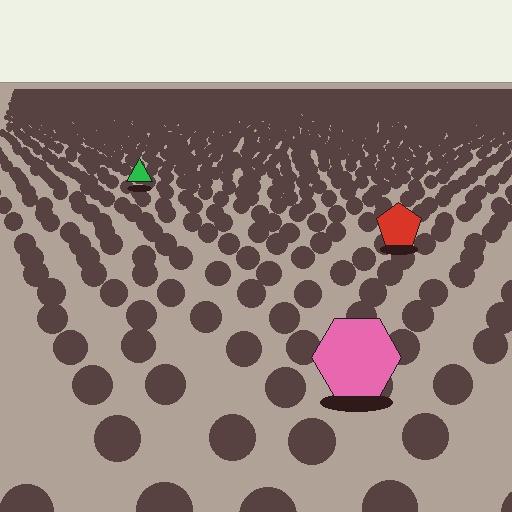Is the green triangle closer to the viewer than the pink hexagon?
No. The pink hexagon is closer — you can tell from the texture gradient: the ground texture is coarser near it.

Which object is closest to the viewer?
The pink hexagon is closest. The texture marks near it are larger and more spread out.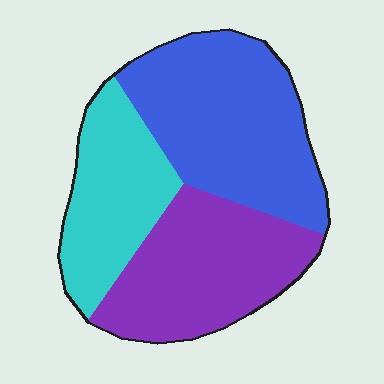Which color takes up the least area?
Cyan, at roughly 25%.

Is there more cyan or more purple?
Purple.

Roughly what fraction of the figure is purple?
Purple covers around 35% of the figure.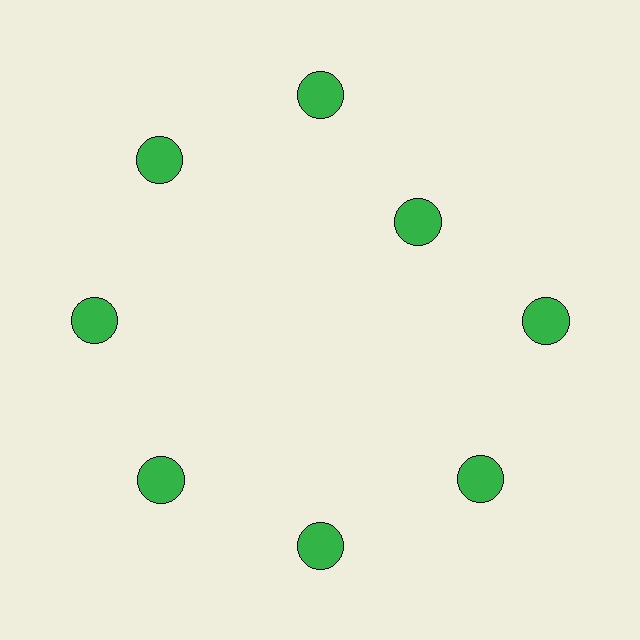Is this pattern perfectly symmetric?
No. The 8 green circles are arranged in a ring, but one element near the 2 o'clock position is pulled inward toward the center, breaking the 8-fold rotational symmetry.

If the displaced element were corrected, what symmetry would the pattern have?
It would have 8-fold rotational symmetry — the pattern would map onto itself every 45 degrees.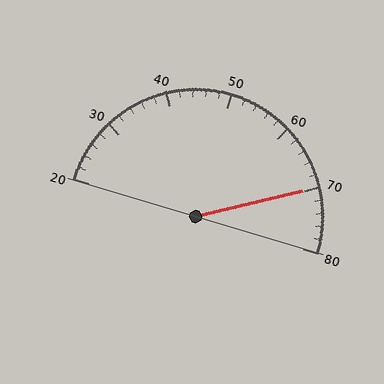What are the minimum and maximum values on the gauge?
The gauge ranges from 20 to 80.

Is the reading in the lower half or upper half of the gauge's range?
The reading is in the upper half of the range (20 to 80).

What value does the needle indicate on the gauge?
The needle indicates approximately 70.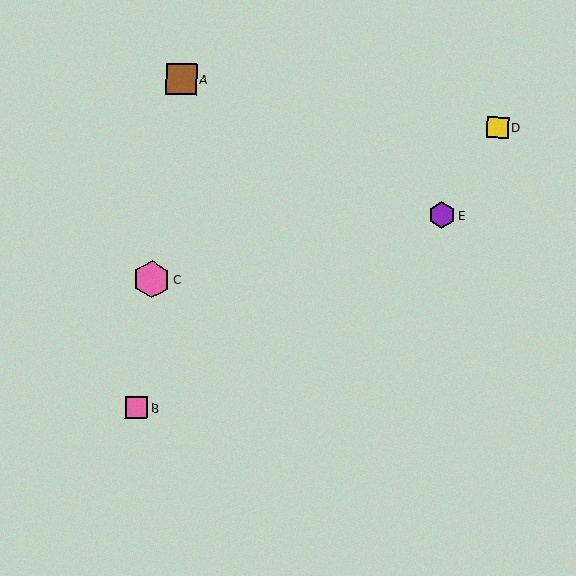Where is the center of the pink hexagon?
The center of the pink hexagon is at (152, 279).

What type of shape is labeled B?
Shape B is a pink square.